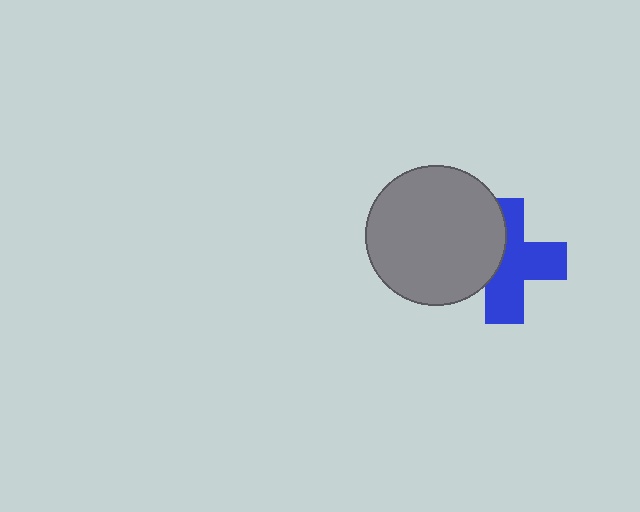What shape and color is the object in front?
The object in front is a gray circle.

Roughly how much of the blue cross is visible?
About half of it is visible (roughly 62%).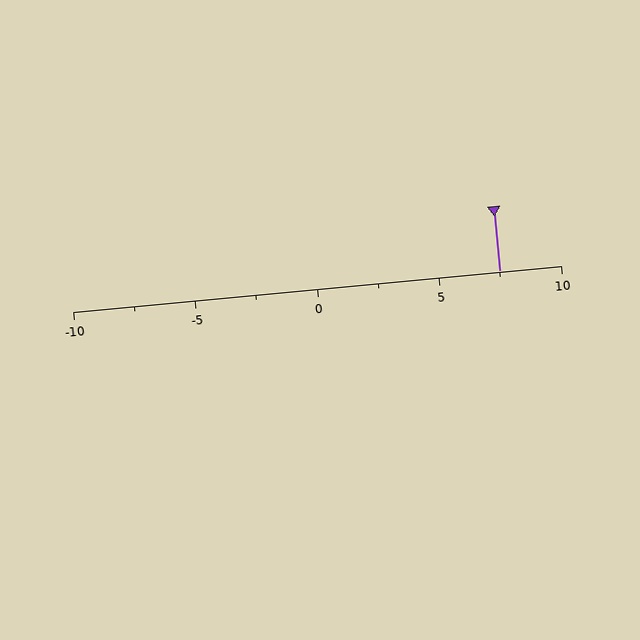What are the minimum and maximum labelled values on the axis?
The axis runs from -10 to 10.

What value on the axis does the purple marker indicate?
The marker indicates approximately 7.5.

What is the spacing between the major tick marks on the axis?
The major ticks are spaced 5 apart.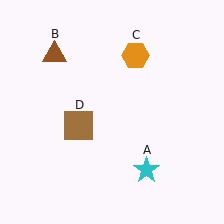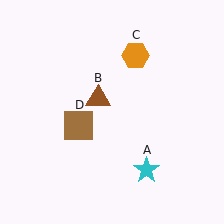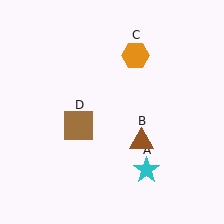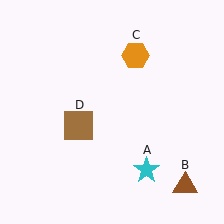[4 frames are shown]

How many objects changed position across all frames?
1 object changed position: brown triangle (object B).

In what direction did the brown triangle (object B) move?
The brown triangle (object B) moved down and to the right.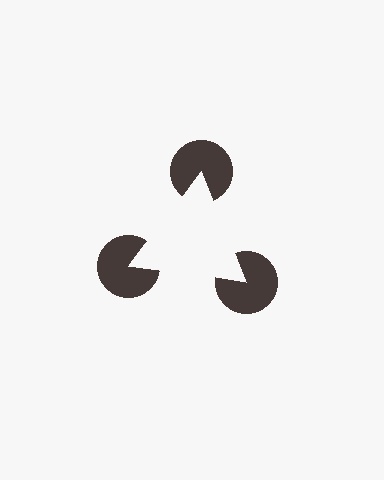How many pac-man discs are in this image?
There are 3 — one at each vertex of the illusory triangle.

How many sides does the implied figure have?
3 sides.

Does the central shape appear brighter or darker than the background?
It typically appears slightly brighter than the background, even though no actual brightness change is drawn.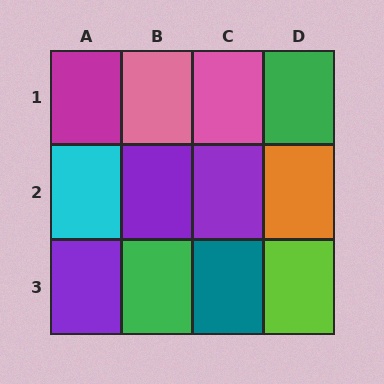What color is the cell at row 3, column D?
Lime.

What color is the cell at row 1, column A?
Magenta.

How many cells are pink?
2 cells are pink.